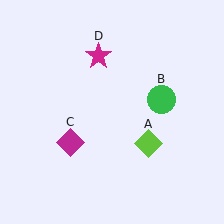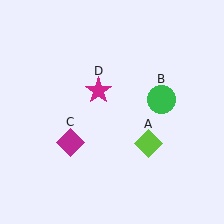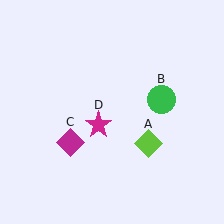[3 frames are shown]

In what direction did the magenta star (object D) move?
The magenta star (object D) moved down.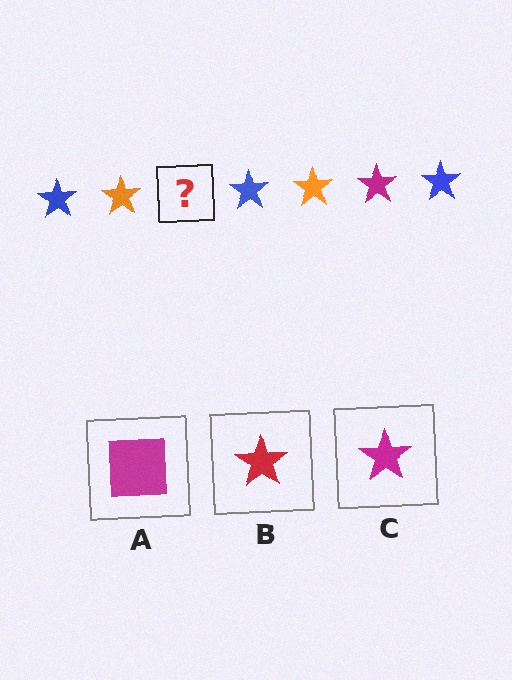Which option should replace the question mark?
Option C.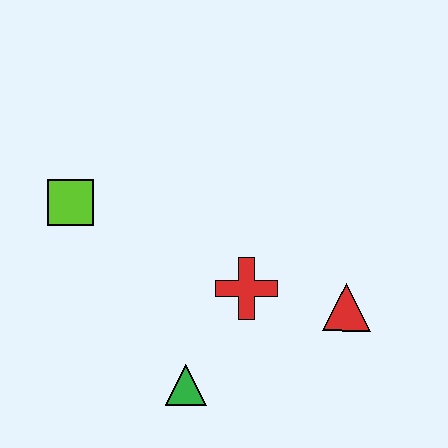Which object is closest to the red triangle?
The red cross is closest to the red triangle.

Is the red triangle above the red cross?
No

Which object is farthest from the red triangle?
The lime square is farthest from the red triangle.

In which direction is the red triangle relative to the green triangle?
The red triangle is to the right of the green triangle.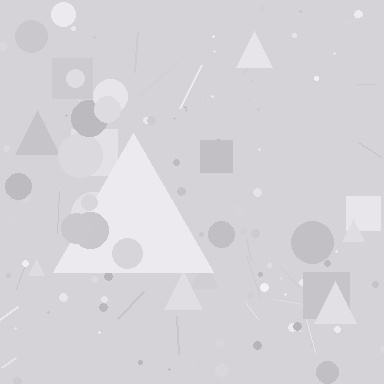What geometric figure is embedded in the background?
A triangle is embedded in the background.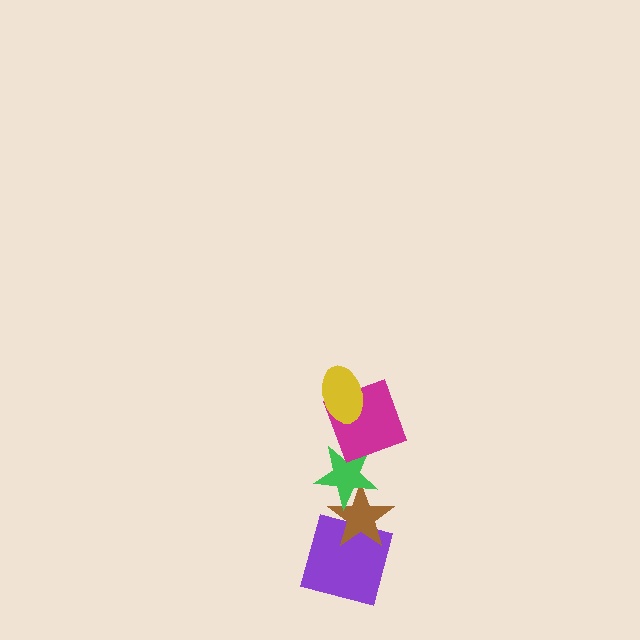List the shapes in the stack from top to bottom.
From top to bottom: the yellow ellipse, the magenta square, the green star, the brown star, the purple square.